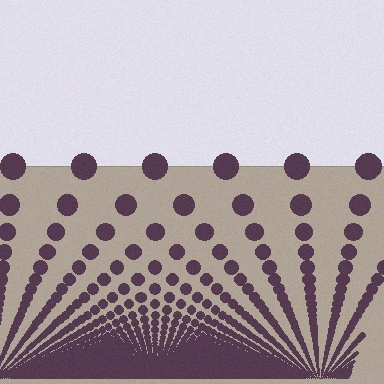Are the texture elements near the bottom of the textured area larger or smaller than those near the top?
Smaller. The gradient is inverted — elements near the bottom are smaller and denser.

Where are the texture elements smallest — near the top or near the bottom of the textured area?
Near the bottom.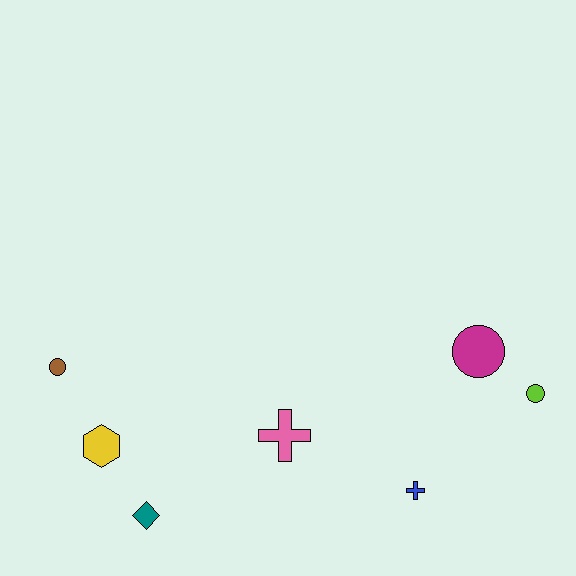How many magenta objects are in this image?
There is 1 magenta object.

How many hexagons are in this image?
There is 1 hexagon.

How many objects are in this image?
There are 7 objects.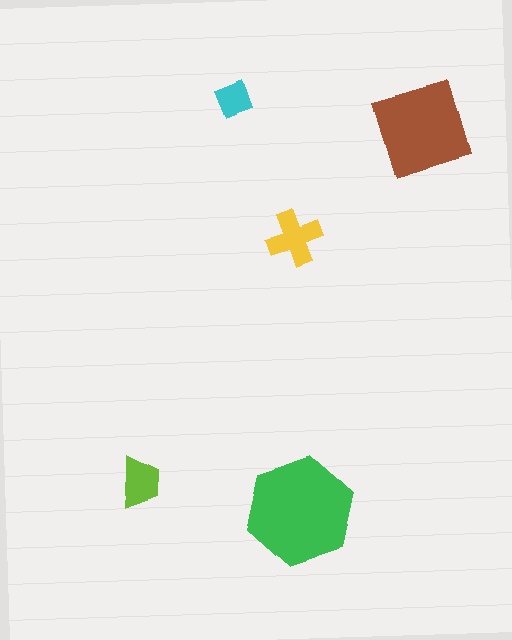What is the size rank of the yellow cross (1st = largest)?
3rd.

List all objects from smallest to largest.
The cyan diamond, the lime trapezoid, the yellow cross, the brown square, the green hexagon.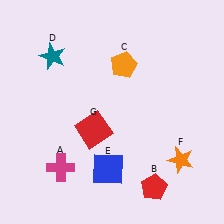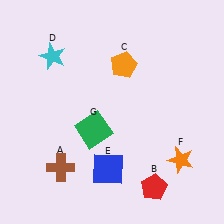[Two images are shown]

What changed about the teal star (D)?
In Image 1, D is teal. In Image 2, it changed to cyan.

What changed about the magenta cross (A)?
In Image 1, A is magenta. In Image 2, it changed to brown.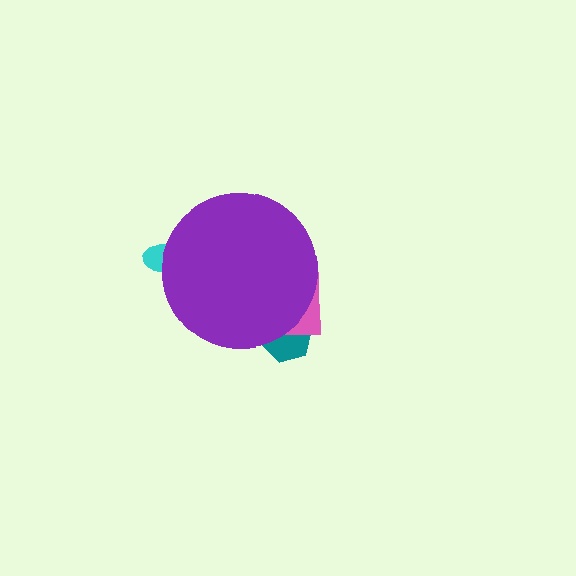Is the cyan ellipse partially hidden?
Yes, the cyan ellipse is partially hidden behind the purple circle.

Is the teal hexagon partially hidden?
Yes, the teal hexagon is partially hidden behind the purple circle.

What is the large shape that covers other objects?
A purple circle.